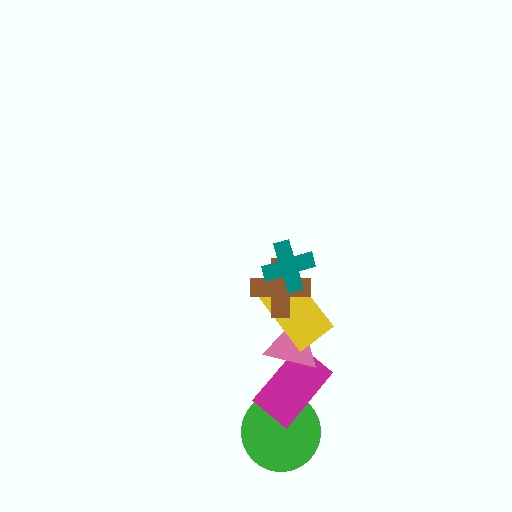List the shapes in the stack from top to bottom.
From top to bottom: the teal cross, the brown cross, the yellow rectangle, the pink triangle, the magenta rectangle, the green circle.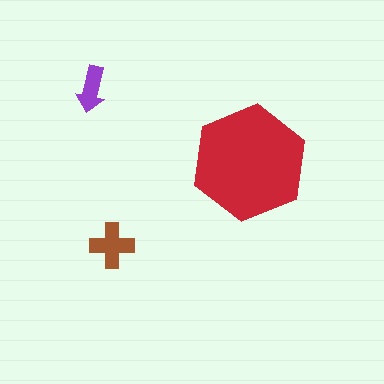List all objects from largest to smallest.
The red hexagon, the brown cross, the purple arrow.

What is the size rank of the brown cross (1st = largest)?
2nd.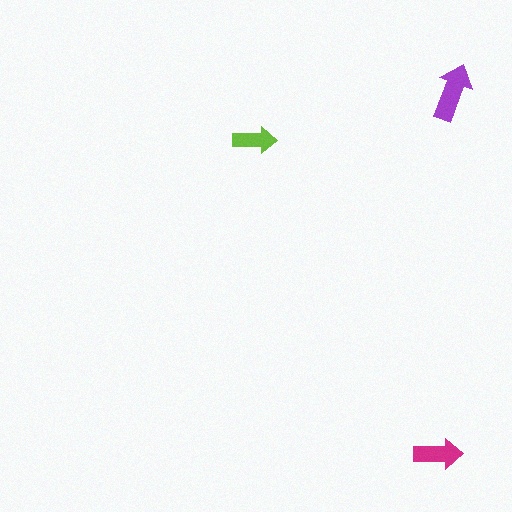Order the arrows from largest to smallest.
the purple one, the magenta one, the lime one.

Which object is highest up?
The purple arrow is topmost.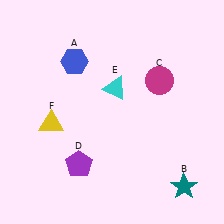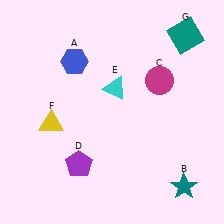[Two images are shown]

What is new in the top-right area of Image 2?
A teal square (G) was added in the top-right area of Image 2.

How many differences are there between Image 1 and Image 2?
There is 1 difference between the two images.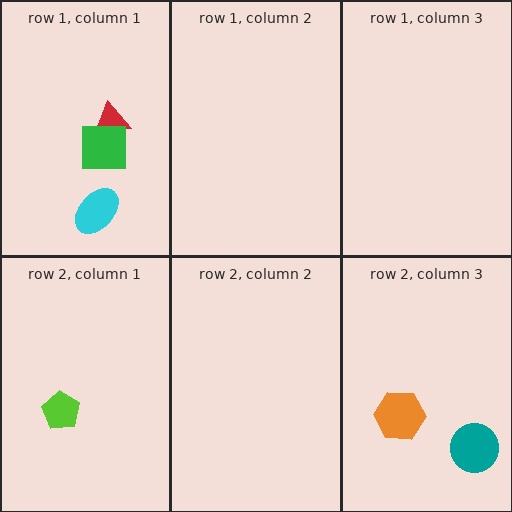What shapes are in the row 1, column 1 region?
The red triangle, the green square, the cyan ellipse.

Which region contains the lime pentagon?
The row 2, column 1 region.